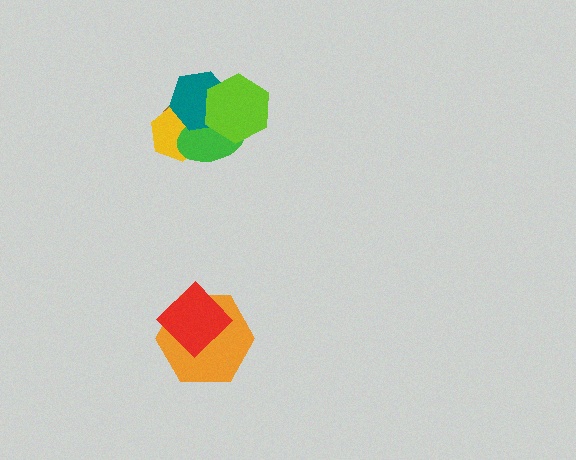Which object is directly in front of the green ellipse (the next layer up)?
The teal hexagon is directly in front of the green ellipse.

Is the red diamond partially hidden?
No, no other shape covers it.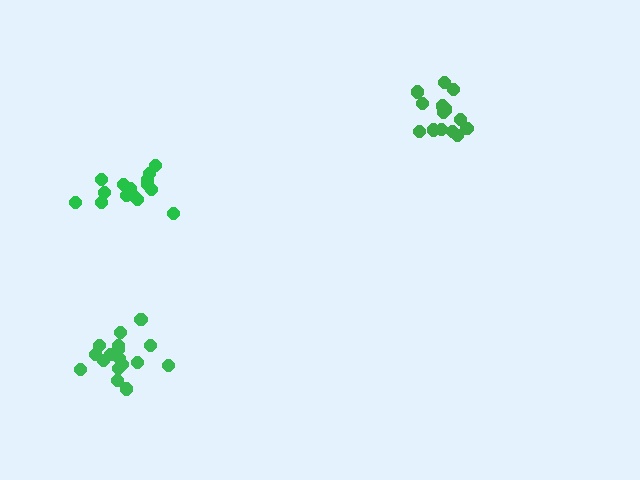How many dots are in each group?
Group 1: 18 dots, Group 2: 15 dots, Group 3: 15 dots (48 total).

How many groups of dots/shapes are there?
There are 3 groups.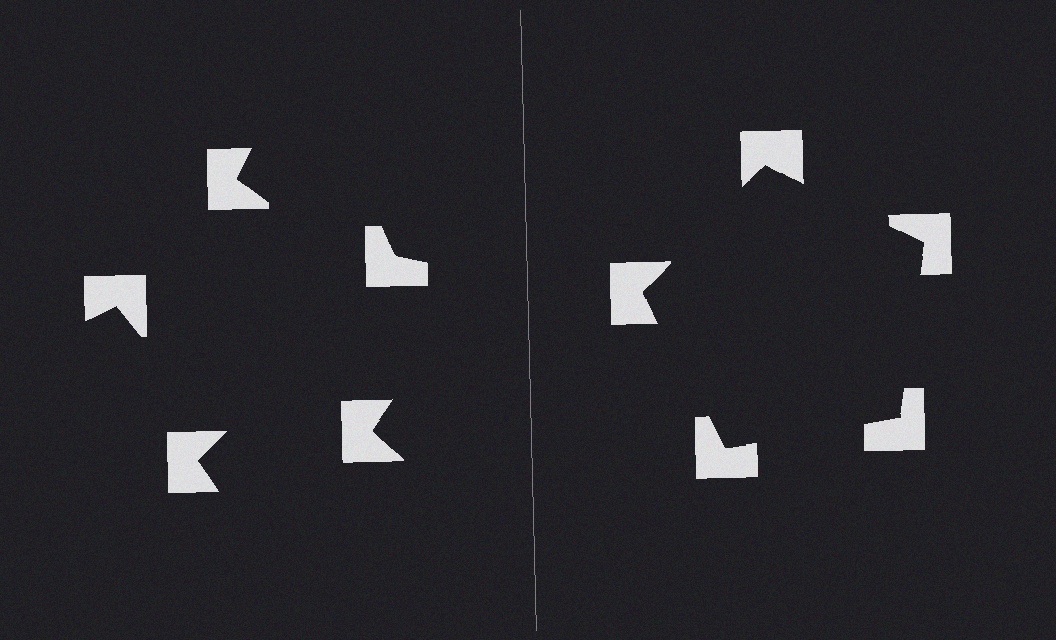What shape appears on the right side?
An illusory pentagon.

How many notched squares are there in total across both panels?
10 — 5 on each side.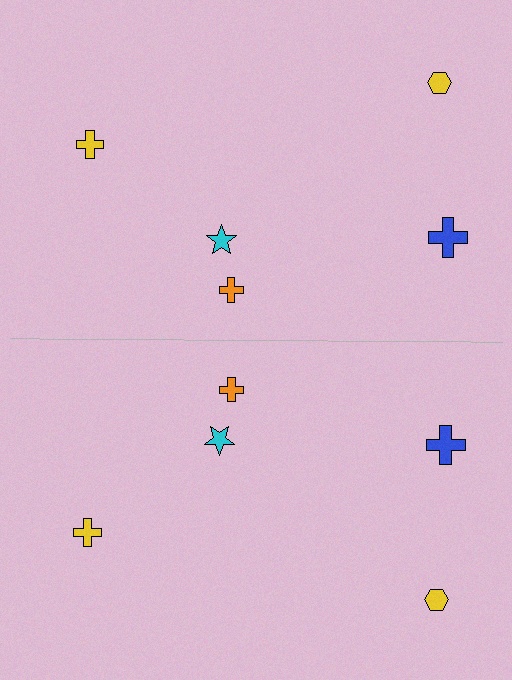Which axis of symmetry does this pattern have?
The pattern has a horizontal axis of symmetry running through the center of the image.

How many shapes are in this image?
There are 10 shapes in this image.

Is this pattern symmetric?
Yes, this pattern has bilateral (reflection) symmetry.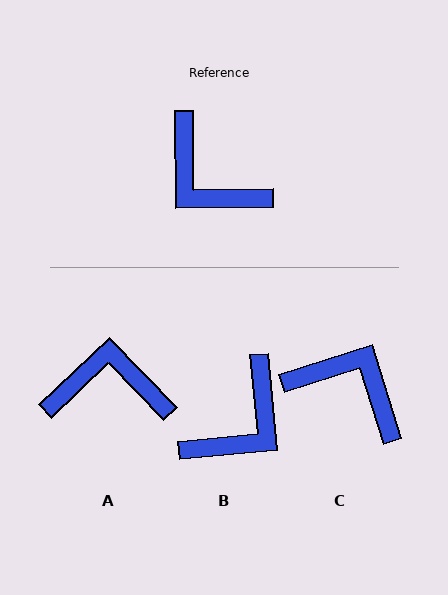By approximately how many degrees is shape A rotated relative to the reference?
Approximately 137 degrees clockwise.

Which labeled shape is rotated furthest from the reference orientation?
C, about 163 degrees away.